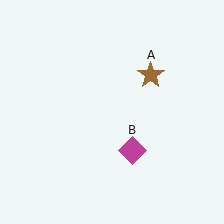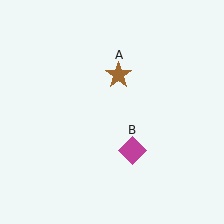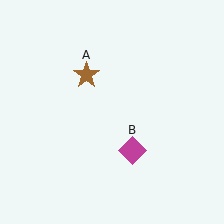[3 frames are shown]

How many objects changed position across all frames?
1 object changed position: brown star (object A).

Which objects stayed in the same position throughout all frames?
Magenta diamond (object B) remained stationary.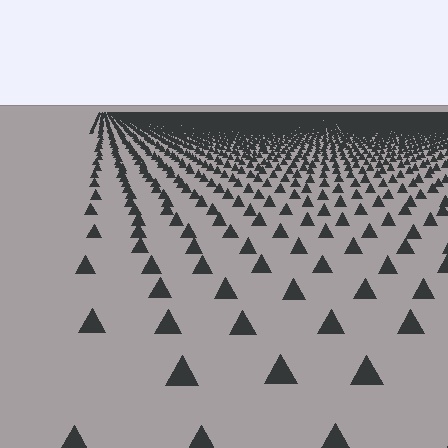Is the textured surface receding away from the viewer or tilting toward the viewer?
The surface is receding away from the viewer. Texture elements get smaller and denser toward the top.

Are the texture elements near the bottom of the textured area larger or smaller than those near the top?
Larger. Near the bottom, elements are closer to the viewer and appear at a bigger on-screen size.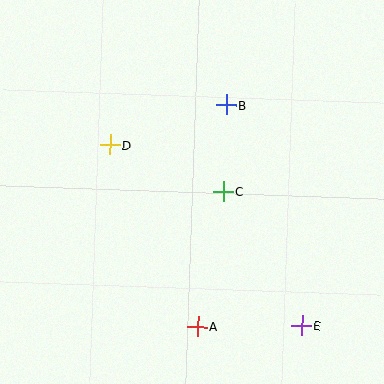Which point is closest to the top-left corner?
Point D is closest to the top-left corner.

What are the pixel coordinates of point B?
Point B is at (227, 105).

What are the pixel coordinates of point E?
Point E is at (302, 326).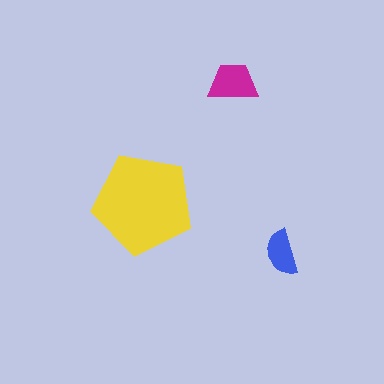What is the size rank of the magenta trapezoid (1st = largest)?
2nd.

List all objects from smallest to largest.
The blue semicircle, the magenta trapezoid, the yellow pentagon.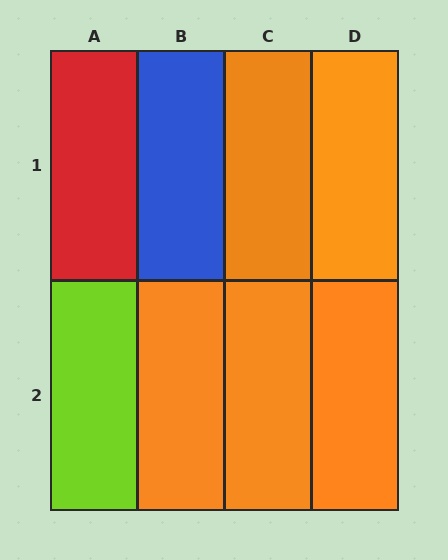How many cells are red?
1 cell is red.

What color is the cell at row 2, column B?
Orange.